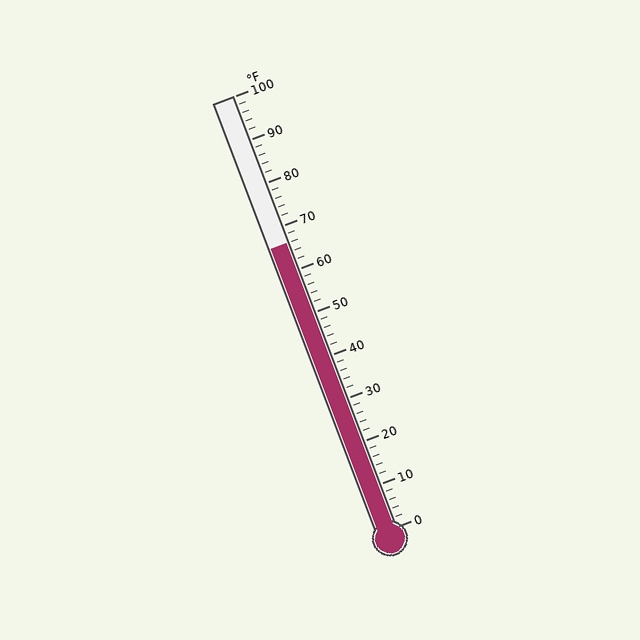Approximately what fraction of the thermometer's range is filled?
The thermometer is filled to approximately 65% of its range.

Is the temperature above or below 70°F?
The temperature is below 70°F.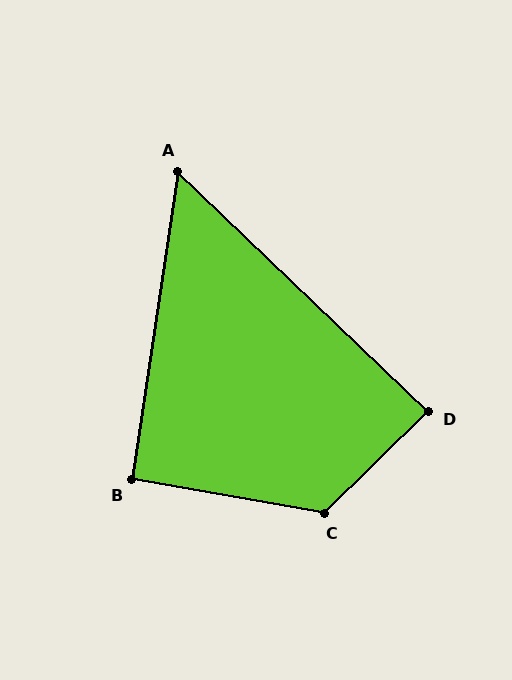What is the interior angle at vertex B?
Approximately 92 degrees (approximately right).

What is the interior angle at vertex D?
Approximately 88 degrees (approximately right).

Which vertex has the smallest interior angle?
A, at approximately 55 degrees.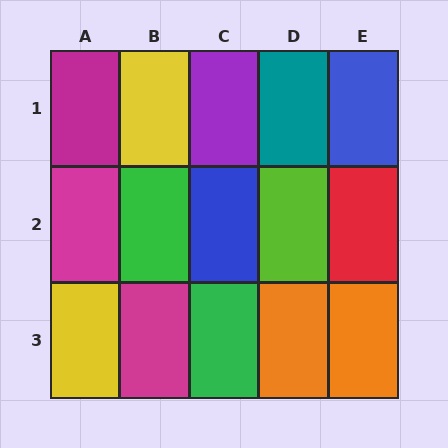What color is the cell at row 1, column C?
Purple.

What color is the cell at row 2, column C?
Blue.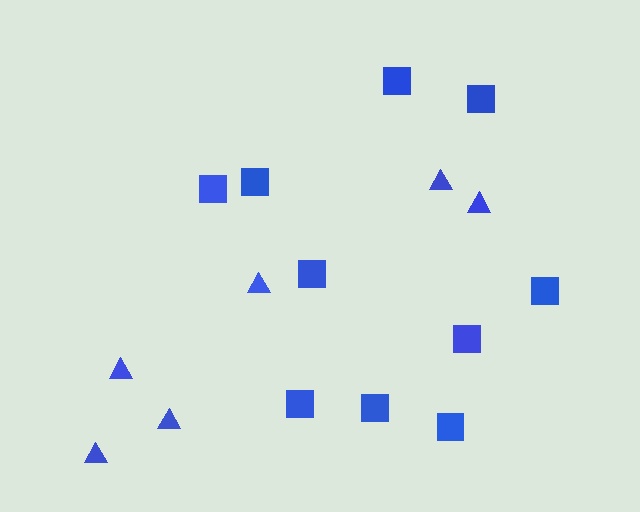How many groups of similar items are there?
There are 2 groups: one group of squares (10) and one group of triangles (6).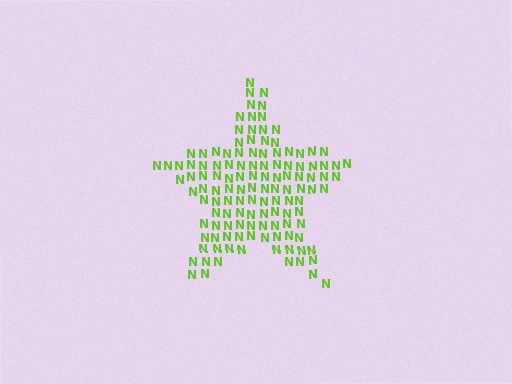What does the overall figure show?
The overall figure shows a star.